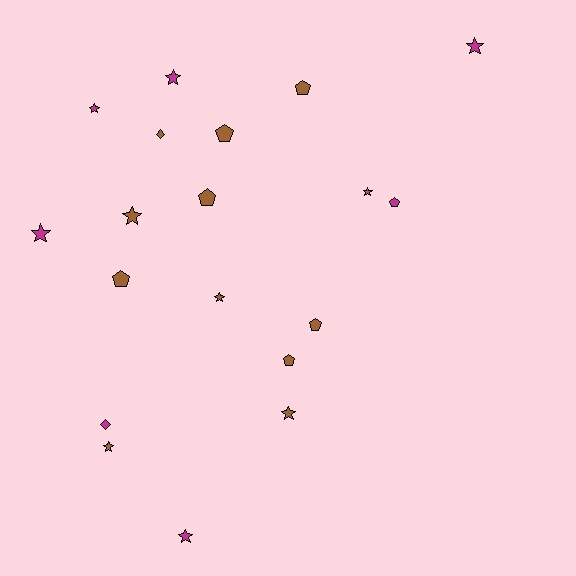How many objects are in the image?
There are 19 objects.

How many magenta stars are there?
There are 5 magenta stars.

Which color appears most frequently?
Brown, with 12 objects.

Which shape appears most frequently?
Star, with 10 objects.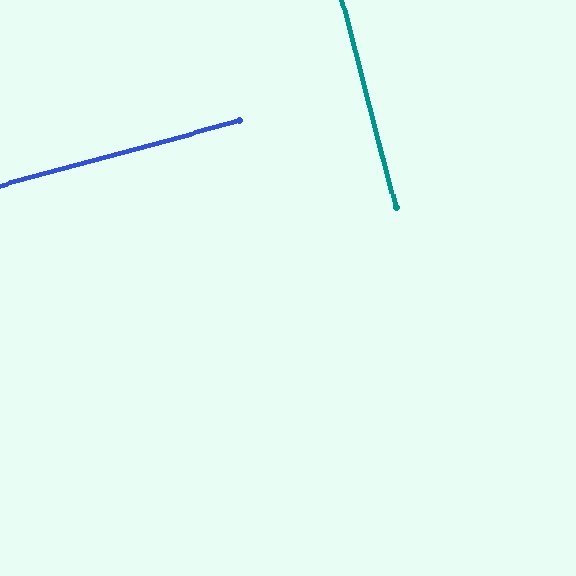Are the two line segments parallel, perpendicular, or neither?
Perpendicular — they meet at approximately 89°.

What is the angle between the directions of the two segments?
Approximately 89 degrees.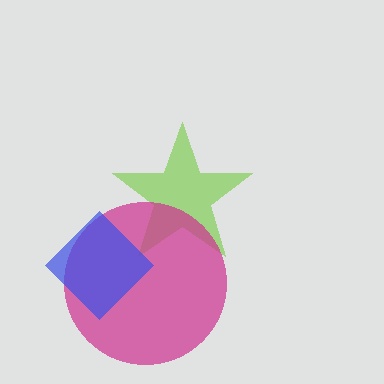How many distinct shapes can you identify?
There are 3 distinct shapes: a lime star, a magenta circle, a blue diamond.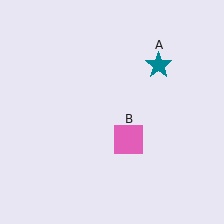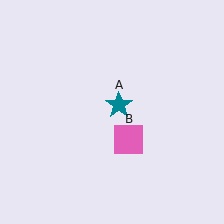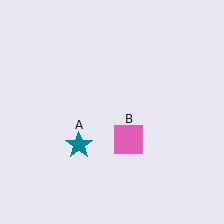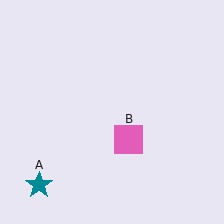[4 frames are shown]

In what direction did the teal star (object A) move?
The teal star (object A) moved down and to the left.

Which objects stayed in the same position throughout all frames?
Pink square (object B) remained stationary.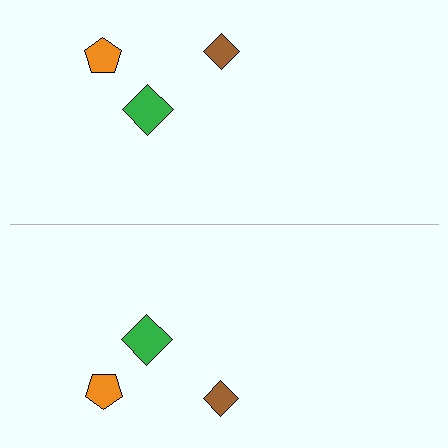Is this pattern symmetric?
Yes, this pattern has bilateral (reflection) symmetry.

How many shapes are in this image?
There are 6 shapes in this image.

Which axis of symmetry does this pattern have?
The pattern has a horizontal axis of symmetry running through the center of the image.